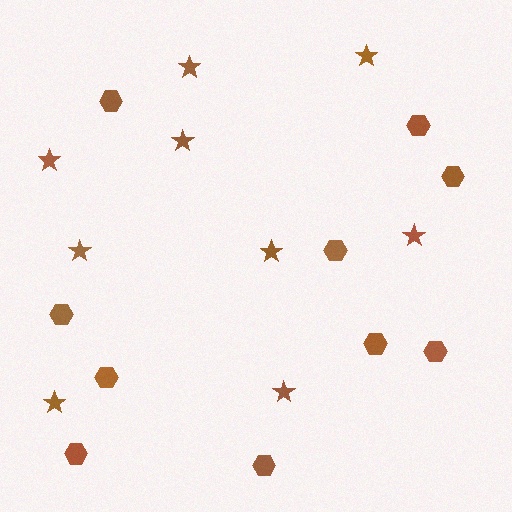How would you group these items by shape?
There are 2 groups: one group of hexagons (10) and one group of stars (9).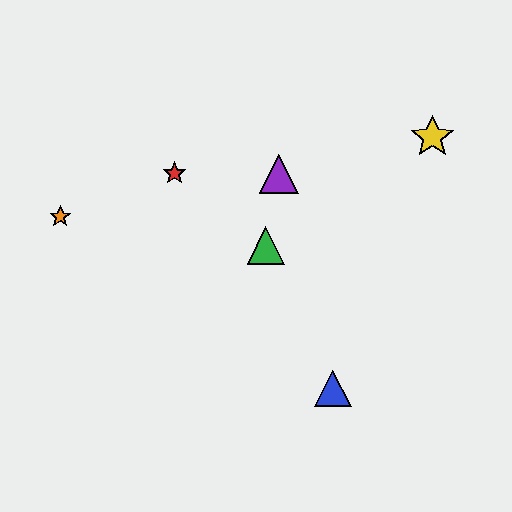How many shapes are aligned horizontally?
2 shapes (the red star, the purple triangle) are aligned horizontally.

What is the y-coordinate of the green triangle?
The green triangle is at y≈245.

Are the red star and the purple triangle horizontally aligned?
Yes, both are at y≈174.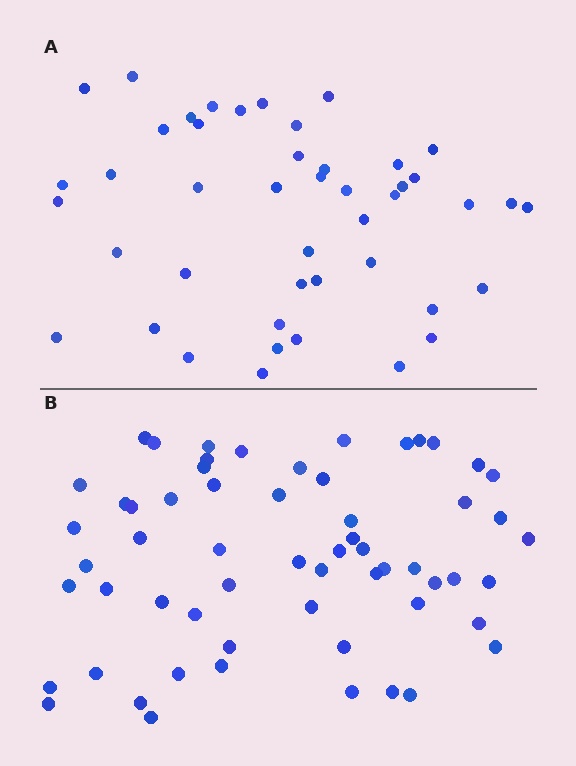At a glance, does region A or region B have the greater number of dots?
Region B (the bottom region) has more dots.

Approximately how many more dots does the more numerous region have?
Region B has approximately 15 more dots than region A.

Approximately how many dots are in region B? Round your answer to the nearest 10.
About 60 dots.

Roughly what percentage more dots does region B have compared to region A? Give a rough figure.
About 35% more.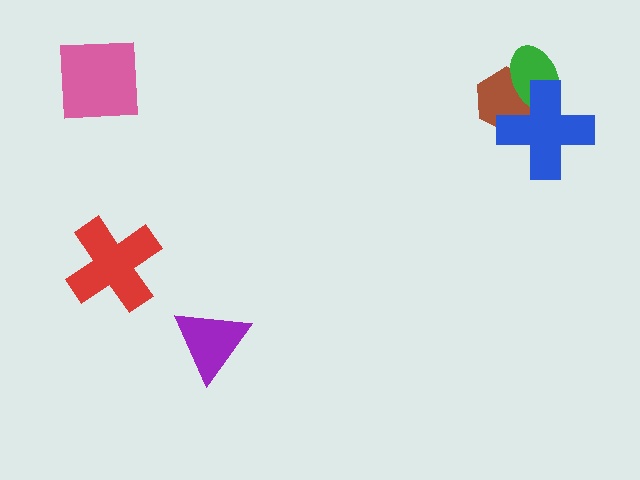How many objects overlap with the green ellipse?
2 objects overlap with the green ellipse.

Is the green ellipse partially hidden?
Yes, it is partially covered by another shape.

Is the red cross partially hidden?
No, no other shape covers it.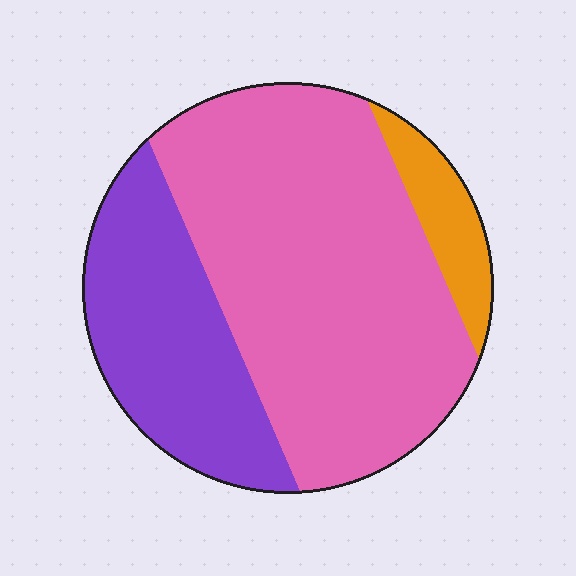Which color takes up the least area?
Orange, at roughly 10%.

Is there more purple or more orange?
Purple.